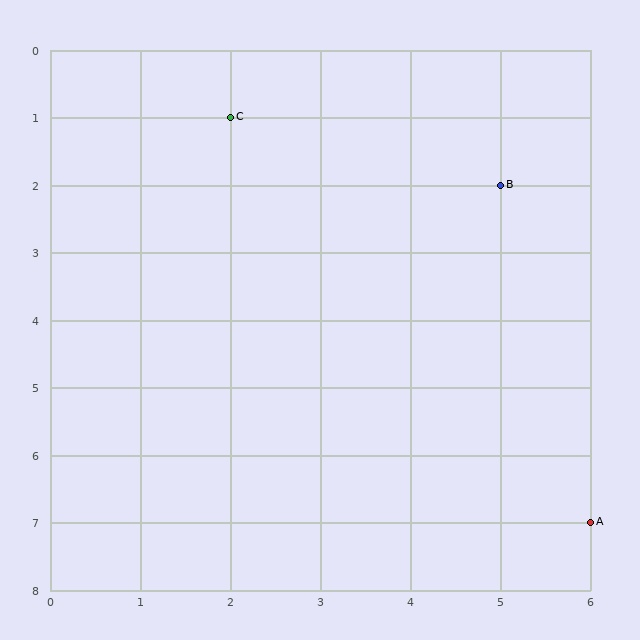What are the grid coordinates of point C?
Point C is at grid coordinates (2, 1).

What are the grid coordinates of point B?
Point B is at grid coordinates (5, 2).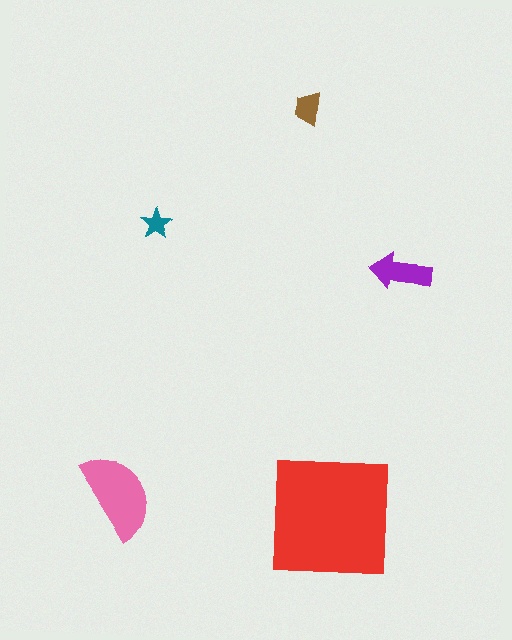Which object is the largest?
The red square.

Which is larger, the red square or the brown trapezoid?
The red square.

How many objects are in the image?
There are 5 objects in the image.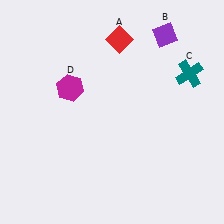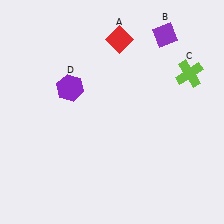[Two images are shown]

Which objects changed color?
C changed from teal to lime. D changed from magenta to purple.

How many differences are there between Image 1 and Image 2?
There are 2 differences between the two images.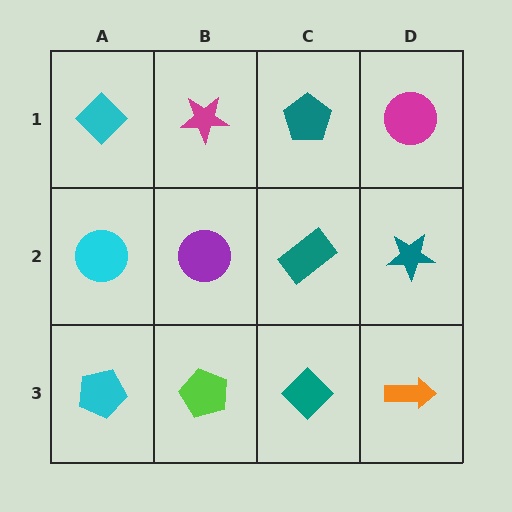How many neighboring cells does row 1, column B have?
3.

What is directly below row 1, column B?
A purple circle.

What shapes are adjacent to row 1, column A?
A cyan circle (row 2, column A), a magenta star (row 1, column B).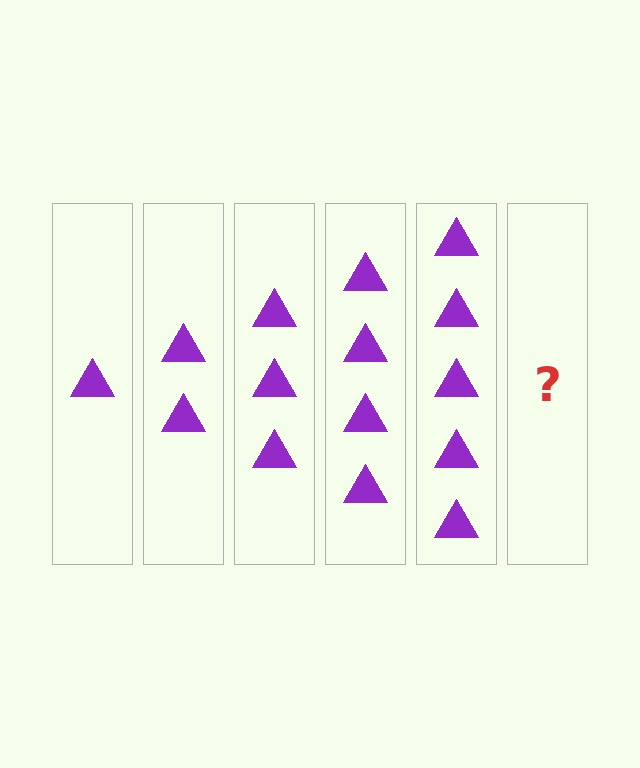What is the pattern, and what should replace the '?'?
The pattern is that each step adds one more triangle. The '?' should be 6 triangles.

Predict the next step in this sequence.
The next step is 6 triangles.